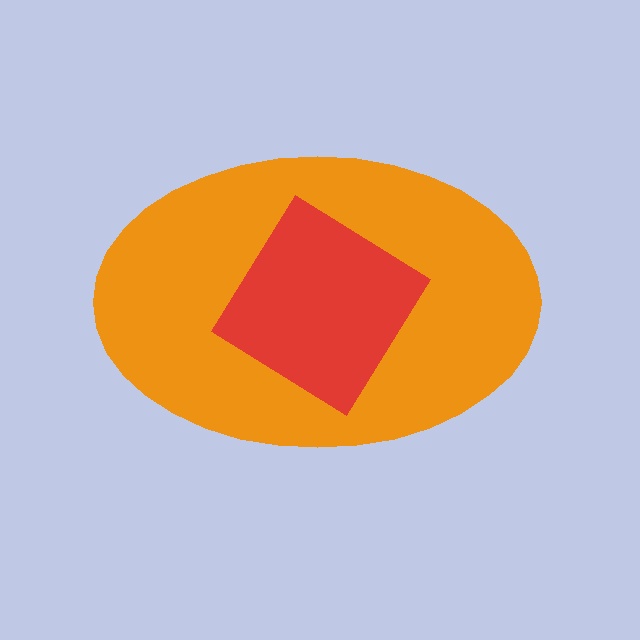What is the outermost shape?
The orange ellipse.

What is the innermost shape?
The red diamond.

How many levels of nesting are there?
2.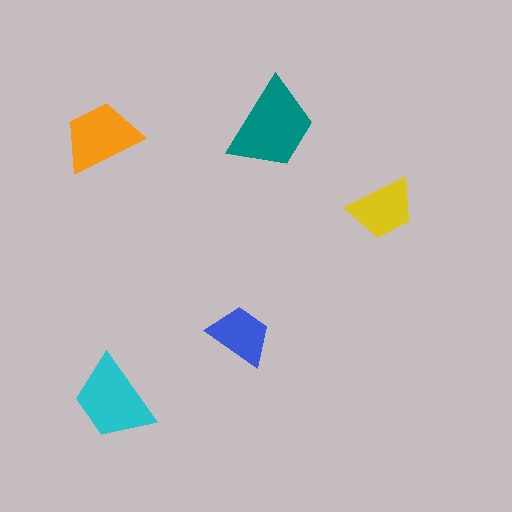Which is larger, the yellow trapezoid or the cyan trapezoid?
The cyan one.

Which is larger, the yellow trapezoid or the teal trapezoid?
The teal one.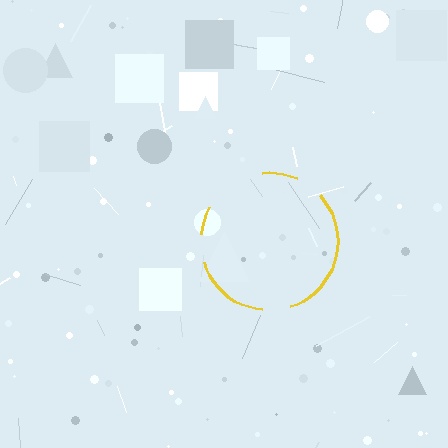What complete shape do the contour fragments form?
The contour fragments form a circle.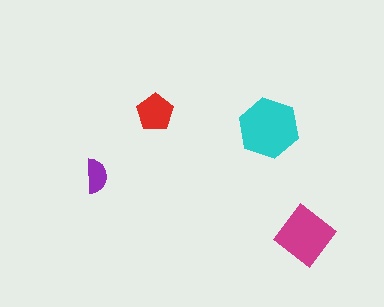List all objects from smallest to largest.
The purple semicircle, the red pentagon, the magenta diamond, the cyan hexagon.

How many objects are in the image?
There are 4 objects in the image.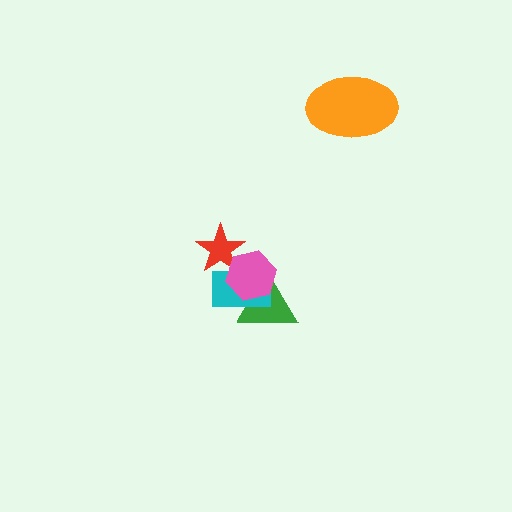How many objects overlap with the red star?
2 objects overlap with the red star.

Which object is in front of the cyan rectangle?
The pink hexagon is in front of the cyan rectangle.